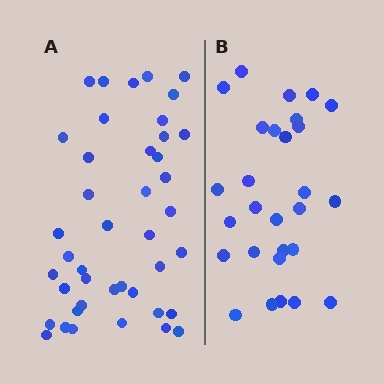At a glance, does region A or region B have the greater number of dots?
Region A (the left region) has more dots.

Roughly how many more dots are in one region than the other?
Region A has approximately 15 more dots than region B.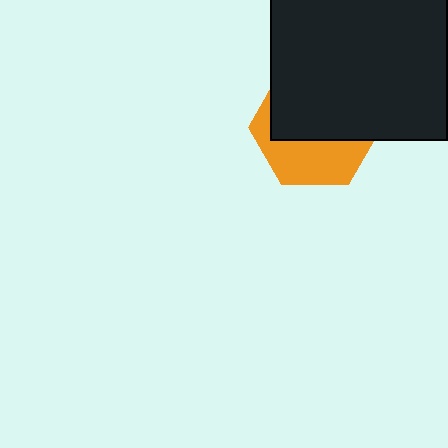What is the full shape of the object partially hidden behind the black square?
The partially hidden object is an orange hexagon.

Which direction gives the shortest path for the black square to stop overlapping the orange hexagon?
Moving up gives the shortest separation.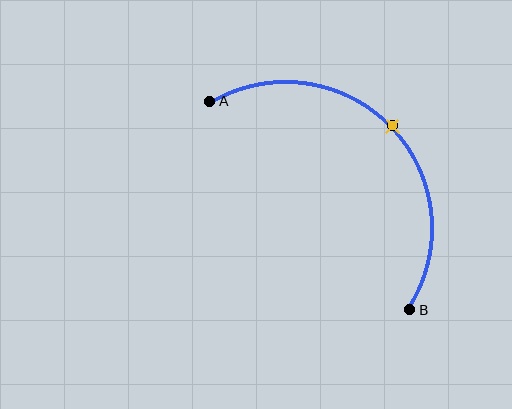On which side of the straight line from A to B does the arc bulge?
The arc bulges above and to the right of the straight line connecting A and B.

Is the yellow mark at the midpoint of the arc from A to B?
Yes. The yellow mark lies on the arc at equal arc-length from both A and B — it is the arc midpoint.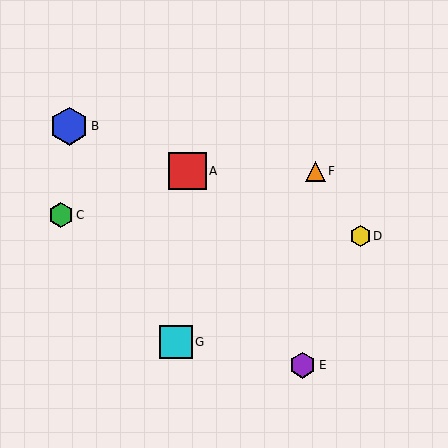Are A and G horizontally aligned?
No, A is at y≈171 and G is at y≈342.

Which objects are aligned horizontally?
Objects A, F are aligned horizontally.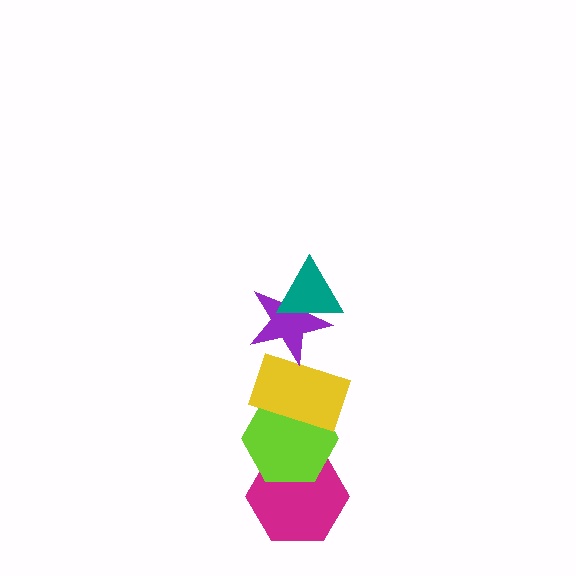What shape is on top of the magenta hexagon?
The lime hexagon is on top of the magenta hexagon.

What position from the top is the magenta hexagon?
The magenta hexagon is 5th from the top.